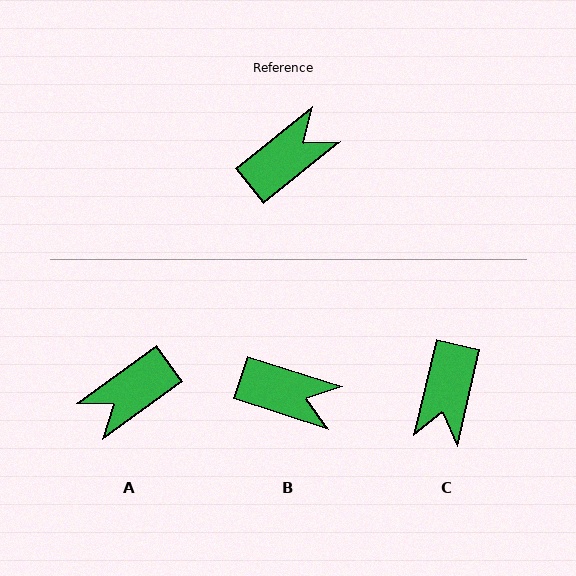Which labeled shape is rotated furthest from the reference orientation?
A, about 177 degrees away.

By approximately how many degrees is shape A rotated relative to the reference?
Approximately 177 degrees counter-clockwise.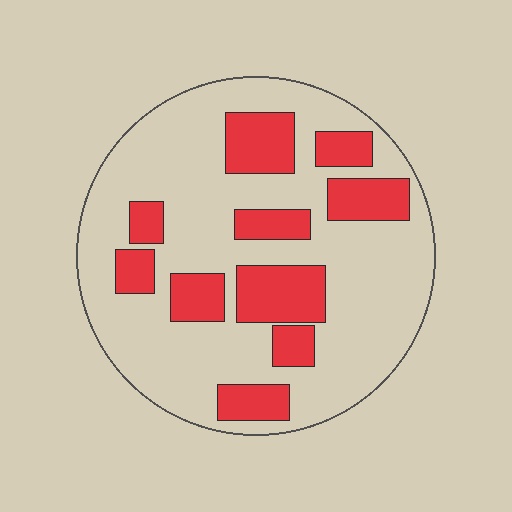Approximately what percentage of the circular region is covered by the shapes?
Approximately 30%.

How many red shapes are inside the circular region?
10.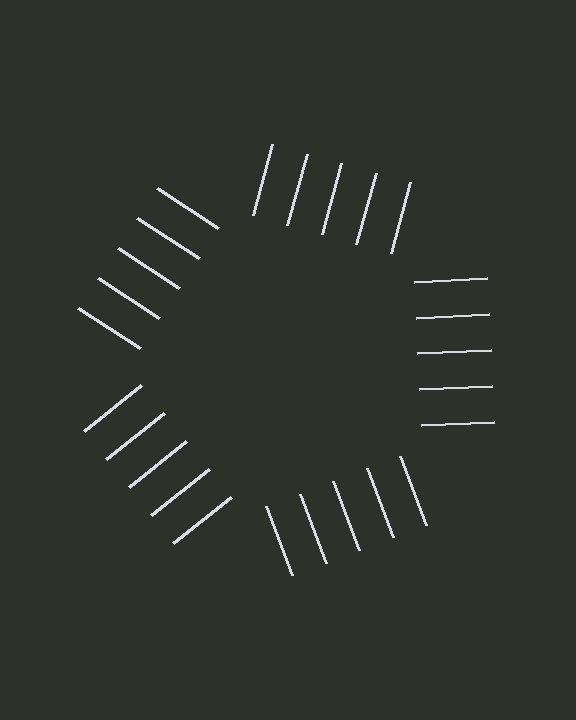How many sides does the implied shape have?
5 sides — the line-ends trace a pentagon.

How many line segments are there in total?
25 — 5 along each of the 5 edges.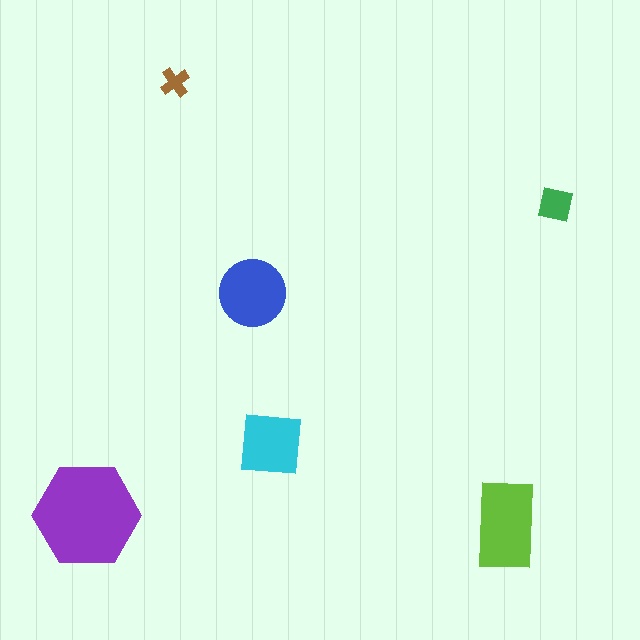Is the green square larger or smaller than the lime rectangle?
Smaller.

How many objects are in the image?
There are 6 objects in the image.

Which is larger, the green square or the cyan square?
The cyan square.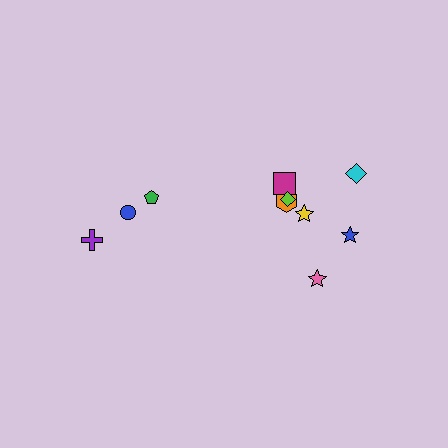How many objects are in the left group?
There are 3 objects.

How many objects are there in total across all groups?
There are 10 objects.